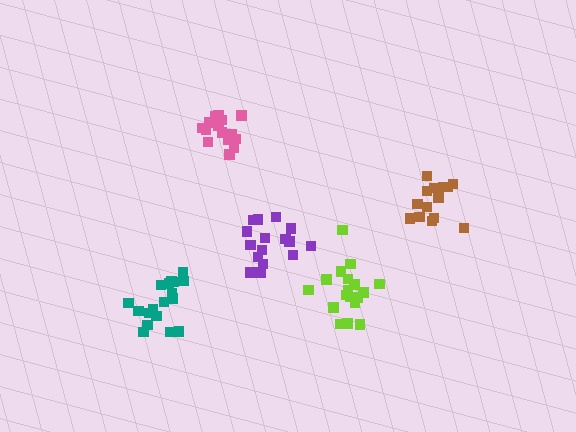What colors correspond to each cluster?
The clusters are colored: purple, lime, brown, teal, pink.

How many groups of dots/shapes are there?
There are 5 groups.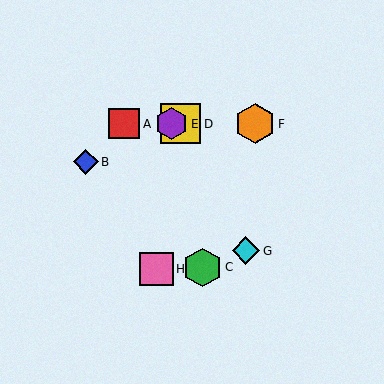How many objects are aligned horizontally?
4 objects (A, D, E, F) are aligned horizontally.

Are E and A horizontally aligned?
Yes, both are at y≈124.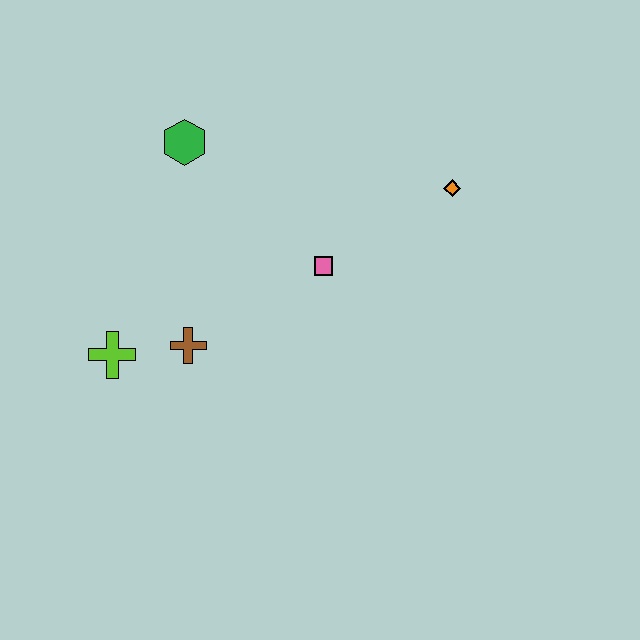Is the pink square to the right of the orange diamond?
No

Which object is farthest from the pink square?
The lime cross is farthest from the pink square.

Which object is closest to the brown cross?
The lime cross is closest to the brown cross.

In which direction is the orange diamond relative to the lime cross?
The orange diamond is to the right of the lime cross.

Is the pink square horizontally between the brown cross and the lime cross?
No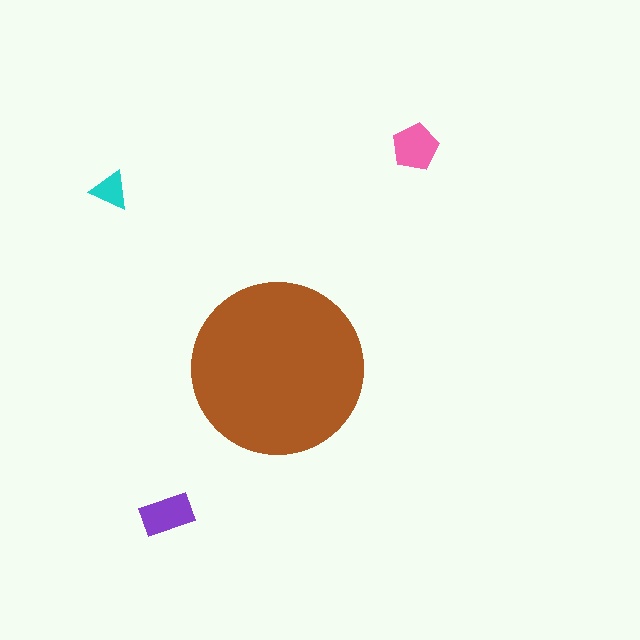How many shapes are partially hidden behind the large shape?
0 shapes are partially hidden.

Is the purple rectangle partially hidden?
No, the purple rectangle is fully visible.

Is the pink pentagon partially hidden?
No, the pink pentagon is fully visible.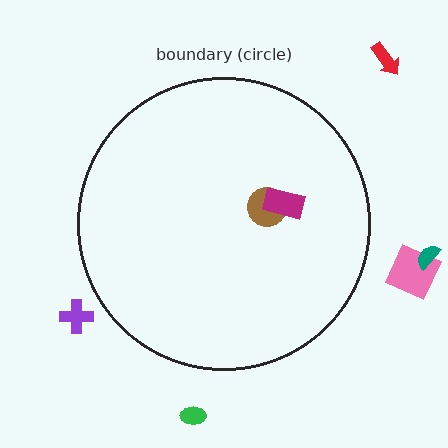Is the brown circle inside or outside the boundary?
Inside.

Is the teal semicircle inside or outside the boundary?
Outside.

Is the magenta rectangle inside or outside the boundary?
Inside.